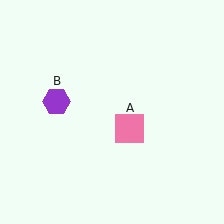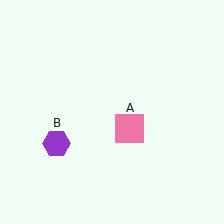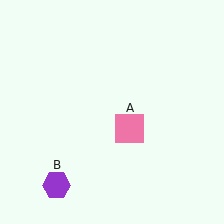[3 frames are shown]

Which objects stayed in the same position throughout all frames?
Pink square (object A) remained stationary.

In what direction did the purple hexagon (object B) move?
The purple hexagon (object B) moved down.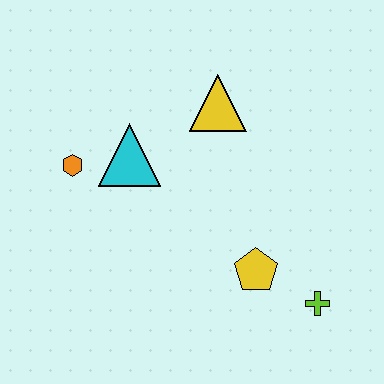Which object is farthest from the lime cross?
The orange hexagon is farthest from the lime cross.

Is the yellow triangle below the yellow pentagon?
No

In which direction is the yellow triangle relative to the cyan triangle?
The yellow triangle is to the right of the cyan triangle.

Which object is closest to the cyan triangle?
The orange hexagon is closest to the cyan triangle.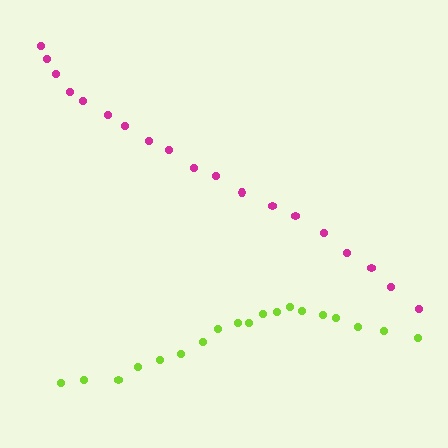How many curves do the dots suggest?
There are 2 distinct paths.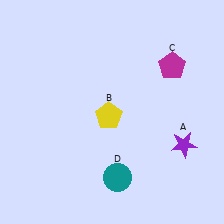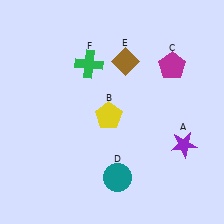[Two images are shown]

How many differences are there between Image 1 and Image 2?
There are 2 differences between the two images.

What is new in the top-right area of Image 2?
A brown diamond (E) was added in the top-right area of Image 2.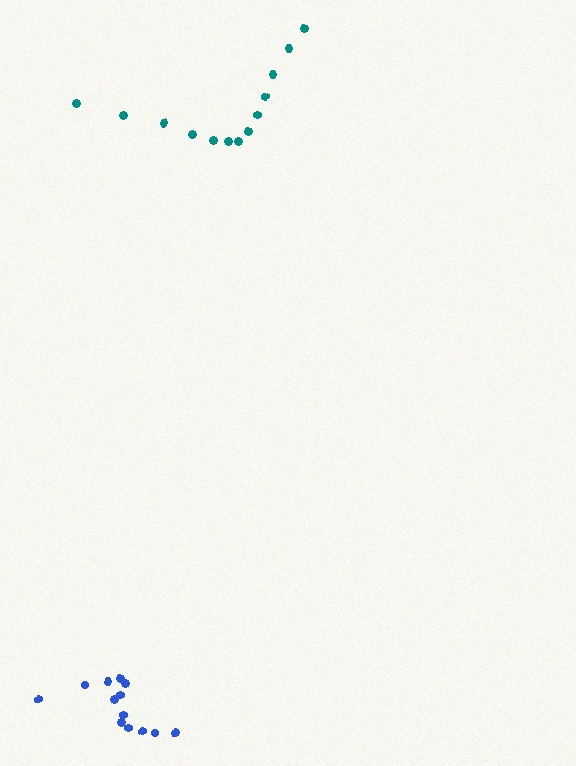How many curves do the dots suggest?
There are 2 distinct paths.